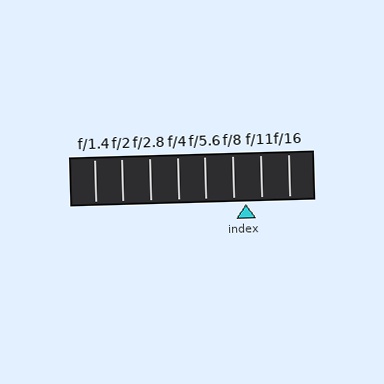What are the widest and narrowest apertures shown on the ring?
The widest aperture shown is f/1.4 and the narrowest is f/16.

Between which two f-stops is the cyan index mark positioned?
The index mark is between f/8 and f/11.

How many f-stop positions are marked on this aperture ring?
There are 8 f-stop positions marked.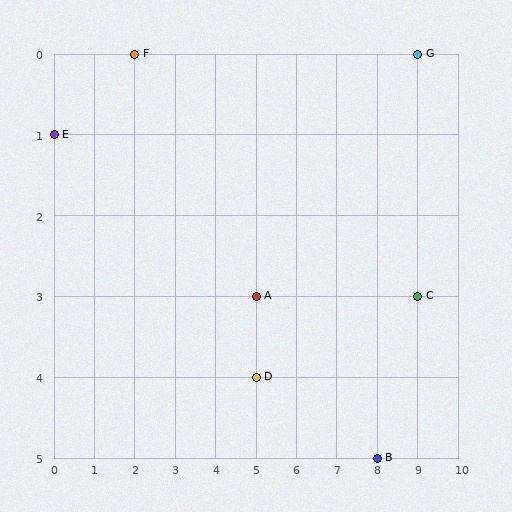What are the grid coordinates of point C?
Point C is at grid coordinates (9, 3).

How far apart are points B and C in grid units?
Points B and C are 1 column and 2 rows apart (about 2.2 grid units diagonally).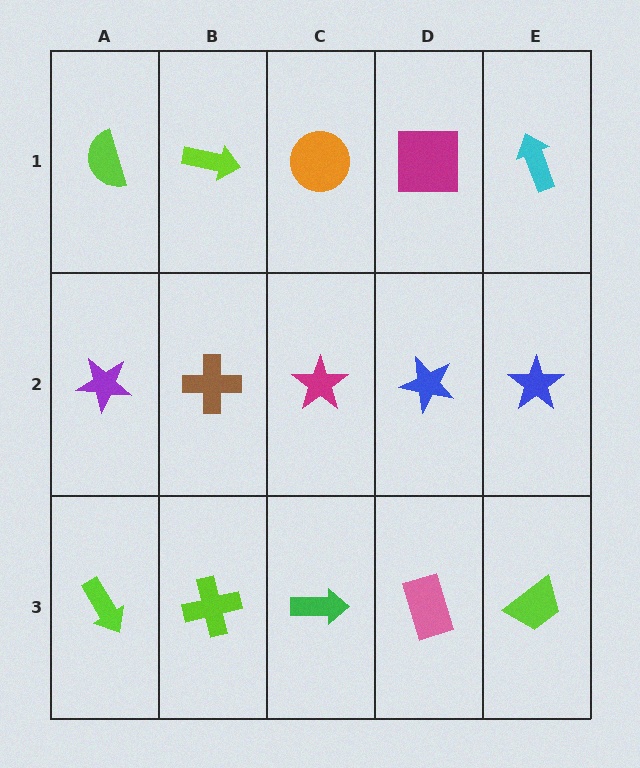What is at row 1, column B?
A lime arrow.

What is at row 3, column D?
A pink rectangle.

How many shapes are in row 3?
5 shapes.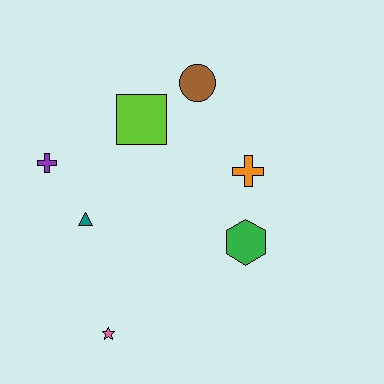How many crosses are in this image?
There are 2 crosses.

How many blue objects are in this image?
There are no blue objects.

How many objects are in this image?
There are 7 objects.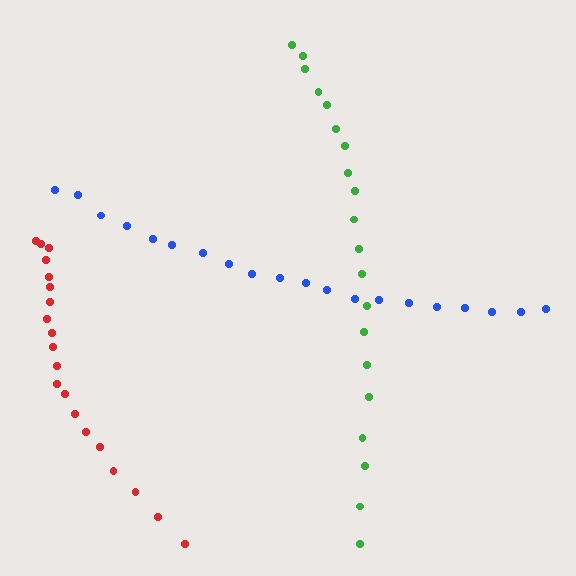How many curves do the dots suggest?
There are 3 distinct paths.